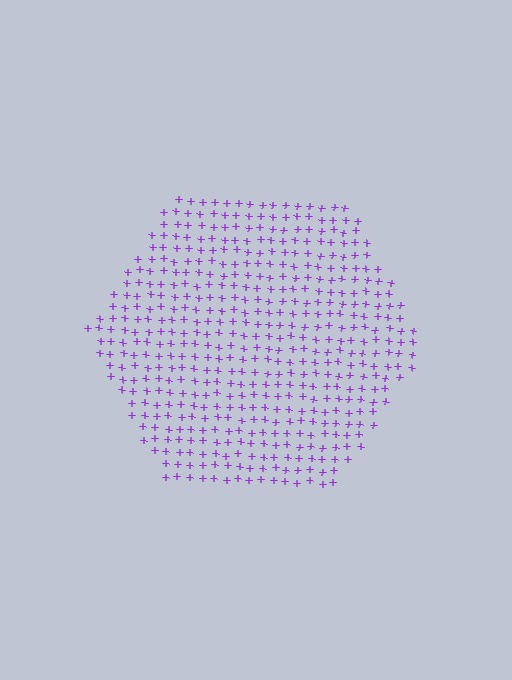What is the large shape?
The large shape is a hexagon.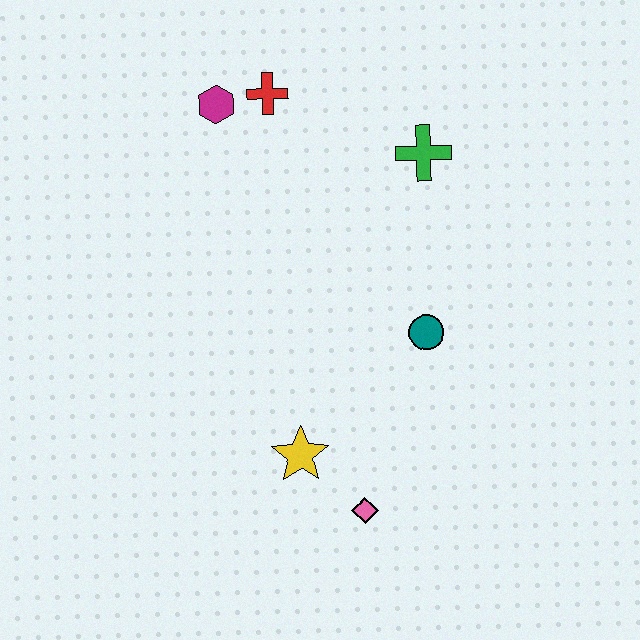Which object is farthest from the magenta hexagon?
The pink diamond is farthest from the magenta hexagon.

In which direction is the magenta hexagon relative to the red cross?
The magenta hexagon is to the left of the red cross.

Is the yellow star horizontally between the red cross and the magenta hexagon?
No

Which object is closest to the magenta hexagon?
The red cross is closest to the magenta hexagon.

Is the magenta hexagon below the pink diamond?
No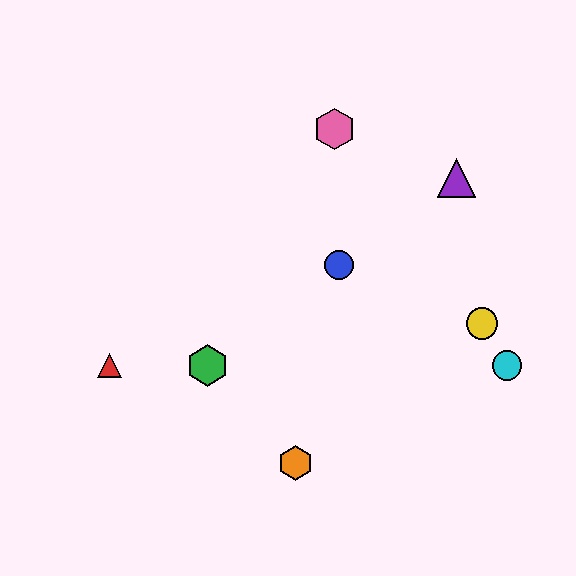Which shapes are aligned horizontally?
The red triangle, the green hexagon, the cyan circle are aligned horizontally.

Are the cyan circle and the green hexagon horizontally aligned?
Yes, both are at y≈366.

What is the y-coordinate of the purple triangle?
The purple triangle is at y≈178.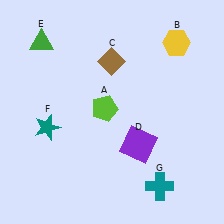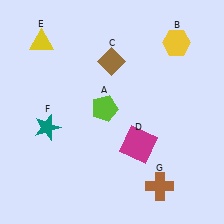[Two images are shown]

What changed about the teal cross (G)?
In Image 1, G is teal. In Image 2, it changed to brown.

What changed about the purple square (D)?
In Image 1, D is purple. In Image 2, it changed to magenta.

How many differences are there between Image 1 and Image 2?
There are 3 differences between the two images.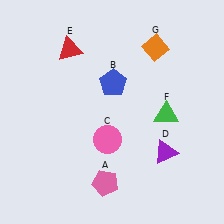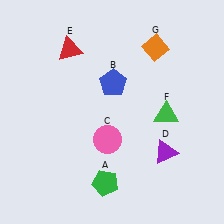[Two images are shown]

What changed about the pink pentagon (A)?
In Image 1, A is pink. In Image 2, it changed to green.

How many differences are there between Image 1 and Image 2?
There is 1 difference between the two images.